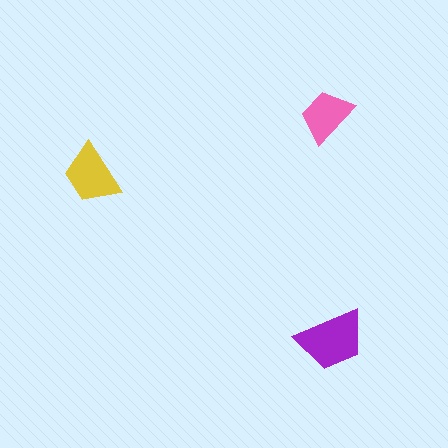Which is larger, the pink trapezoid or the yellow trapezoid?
The yellow one.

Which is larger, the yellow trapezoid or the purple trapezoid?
The purple one.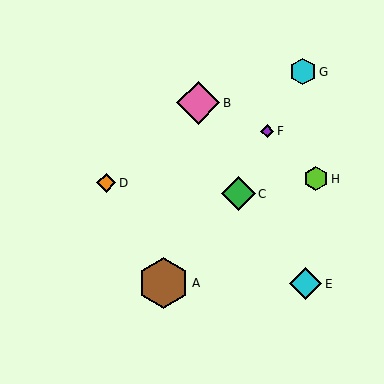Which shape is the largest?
The brown hexagon (labeled A) is the largest.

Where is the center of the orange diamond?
The center of the orange diamond is at (106, 183).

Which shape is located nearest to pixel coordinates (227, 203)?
The green diamond (labeled C) at (238, 194) is nearest to that location.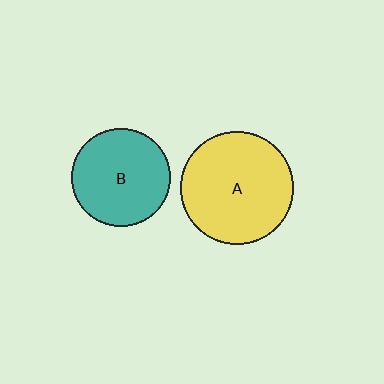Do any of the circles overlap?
No, none of the circles overlap.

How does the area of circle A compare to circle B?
Approximately 1.3 times.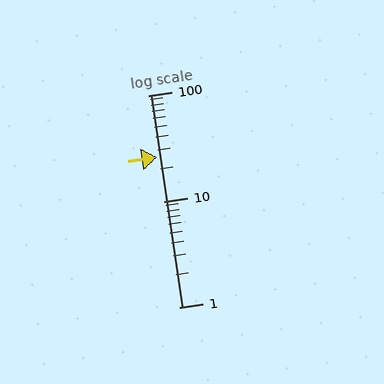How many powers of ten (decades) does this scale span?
The scale spans 2 decades, from 1 to 100.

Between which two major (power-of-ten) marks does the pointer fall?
The pointer is between 10 and 100.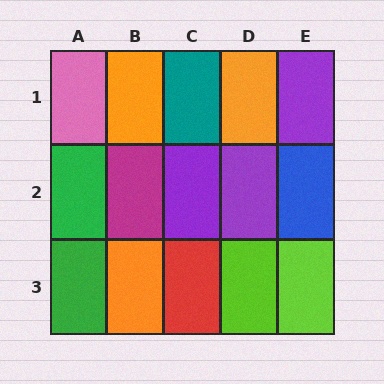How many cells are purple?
3 cells are purple.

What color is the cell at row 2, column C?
Purple.